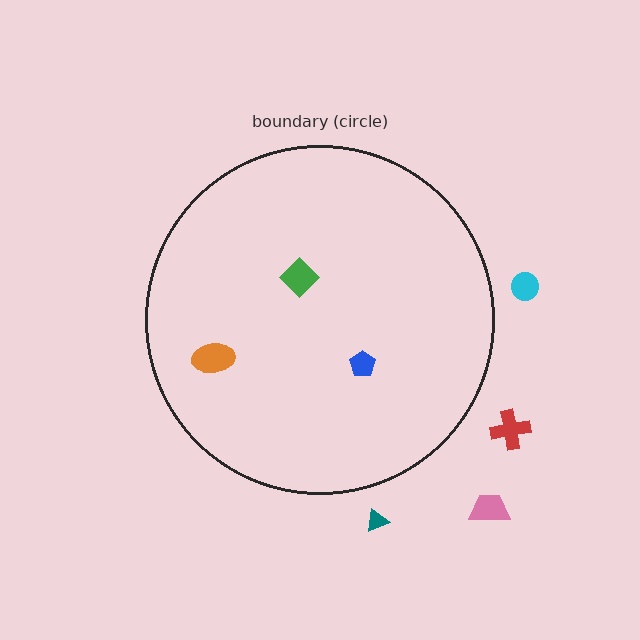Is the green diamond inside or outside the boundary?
Inside.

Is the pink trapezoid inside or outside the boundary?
Outside.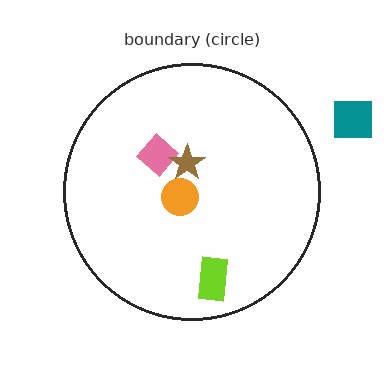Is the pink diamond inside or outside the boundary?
Inside.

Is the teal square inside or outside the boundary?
Outside.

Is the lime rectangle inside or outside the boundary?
Inside.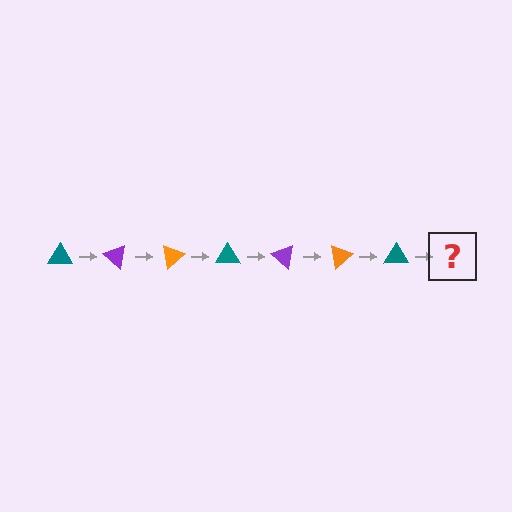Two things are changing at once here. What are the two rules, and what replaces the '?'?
The two rules are that it rotates 40 degrees each step and the color cycles through teal, purple, and orange. The '?' should be a purple triangle, rotated 280 degrees from the start.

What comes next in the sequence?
The next element should be a purple triangle, rotated 280 degrees from the start.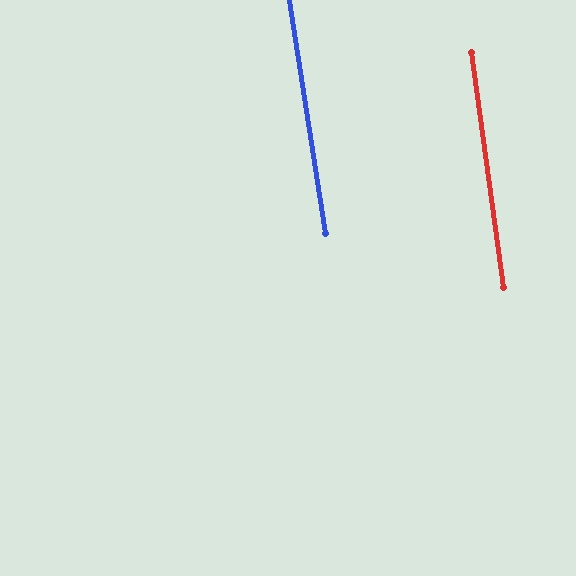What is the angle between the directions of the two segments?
Approximately 1 degree.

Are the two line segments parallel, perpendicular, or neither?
Parallel — their directions differ by only 1.1°.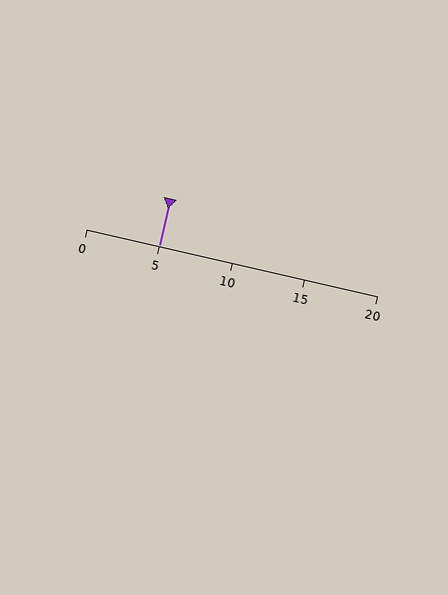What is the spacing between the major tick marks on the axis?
The major ticks are spaced 5 apart.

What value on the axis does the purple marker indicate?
The marker indicates approximately 5.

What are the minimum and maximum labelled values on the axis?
The axis runs from 0 to 20.